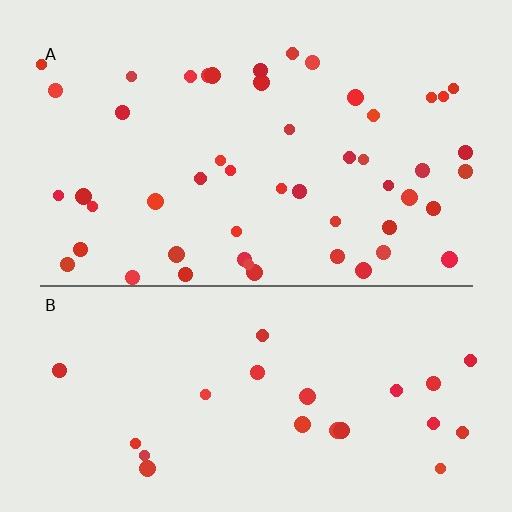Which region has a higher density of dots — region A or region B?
A (the top).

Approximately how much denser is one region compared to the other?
Approximately 2.2× — region A over region B.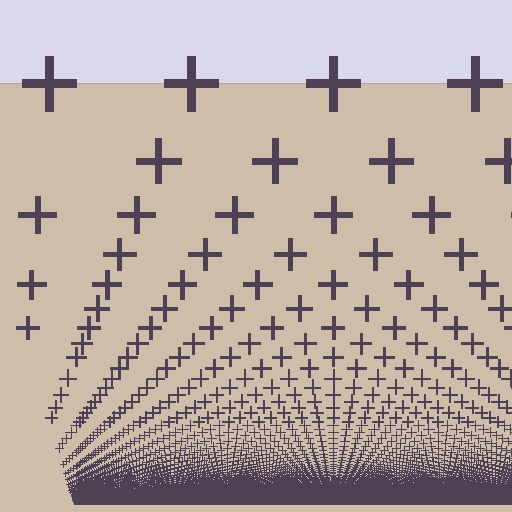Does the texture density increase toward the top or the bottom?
Density increases toward the bottom.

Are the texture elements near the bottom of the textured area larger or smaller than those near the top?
Smaller. The gradient is inverted — elements near the bottom are smaller and denser.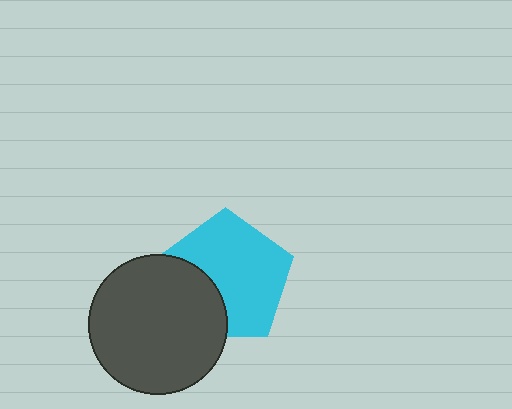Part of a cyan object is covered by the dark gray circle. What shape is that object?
It is a pentagon.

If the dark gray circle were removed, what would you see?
You would see the complete cyan pentagon.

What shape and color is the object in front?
The object in front is a dark gray circle.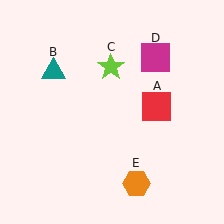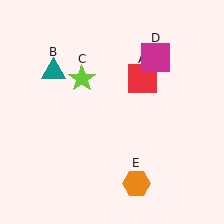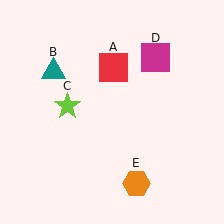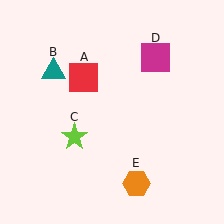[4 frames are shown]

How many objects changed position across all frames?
2 objects changed position: red square (object A), lime star (object C).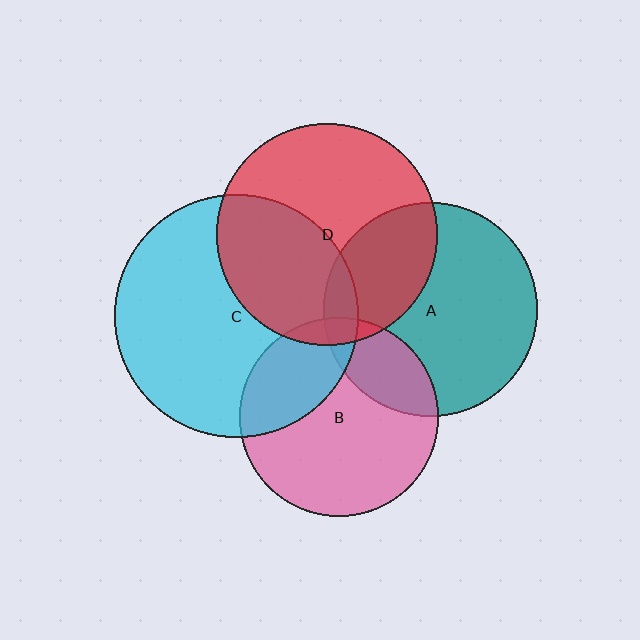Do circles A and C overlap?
Yes.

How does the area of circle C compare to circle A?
Approximately 1.3 times.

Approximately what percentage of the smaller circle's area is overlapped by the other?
Approximately 10%.